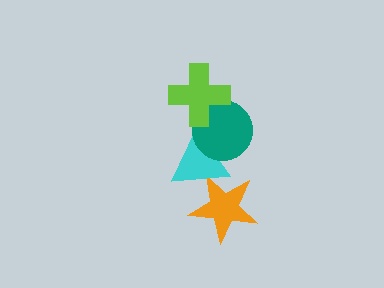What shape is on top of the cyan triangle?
The teal circle is on top of the cyan triangle.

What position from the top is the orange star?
The orange star is 4th from the top.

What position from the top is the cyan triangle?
The cyan triangle is 3rd from the top.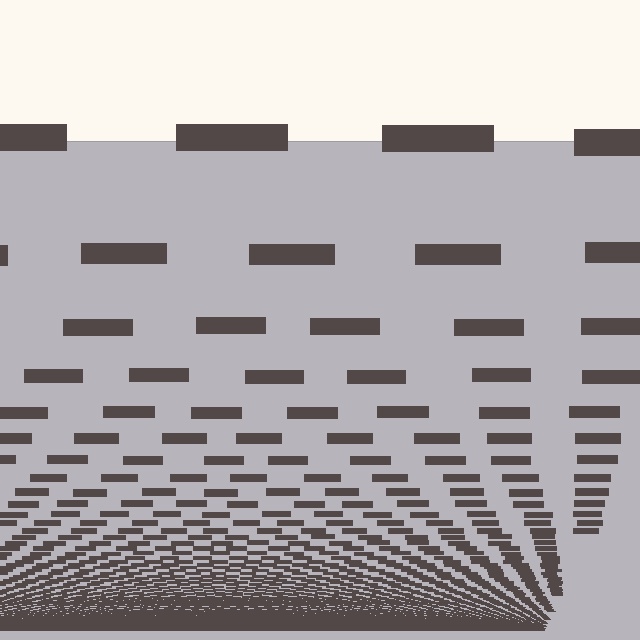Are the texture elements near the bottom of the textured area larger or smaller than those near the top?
Smaller. The gradient is inverted — elements near the bottom are smaller and denser.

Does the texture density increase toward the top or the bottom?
Density increases toward the bottom.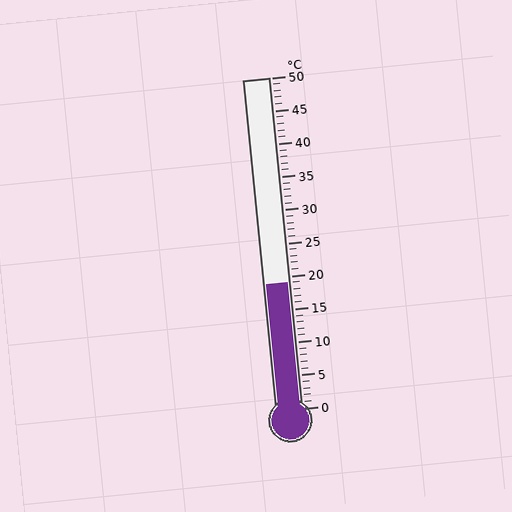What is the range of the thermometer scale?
The thermometer scale ranges from 0°C to 50°C.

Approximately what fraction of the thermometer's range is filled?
The thermometer is filled to approximately 40% of its range.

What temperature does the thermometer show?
The thermometer shows approximately 19°C.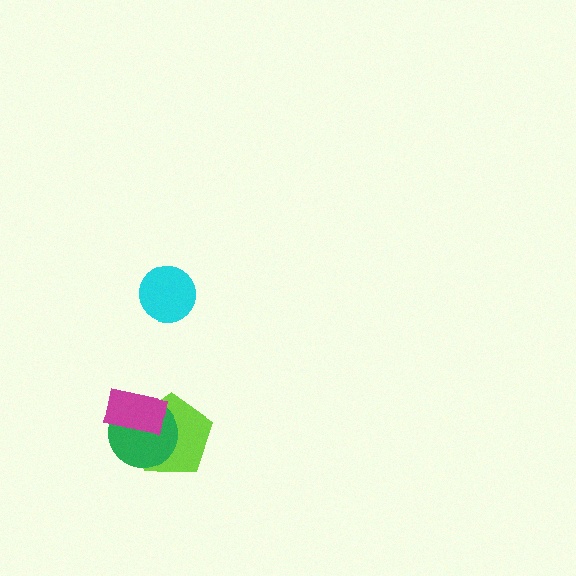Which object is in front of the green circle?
The magenta rectangle is in front of the green circle.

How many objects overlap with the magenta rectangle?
2 objects overlap with the magenta rectangle.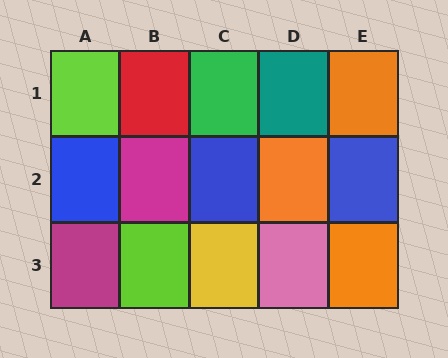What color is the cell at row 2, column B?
Magenta.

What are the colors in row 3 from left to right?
Magenta, lime, yellow, pink, orange.